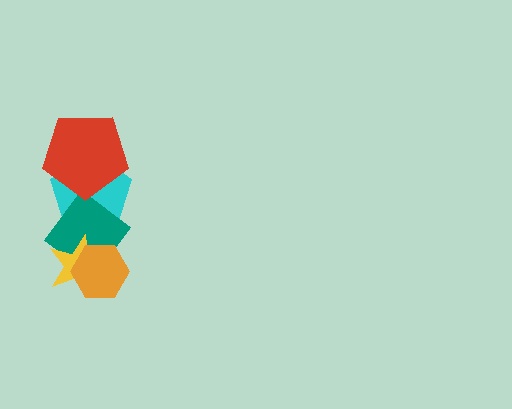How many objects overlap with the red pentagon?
2 objects overlap with the red pentagon.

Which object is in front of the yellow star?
The orange hexagon is in front of the yellow star.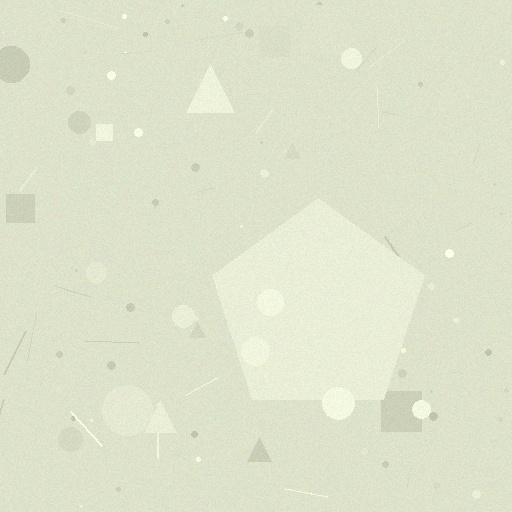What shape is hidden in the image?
A pentagon is hidden in the image.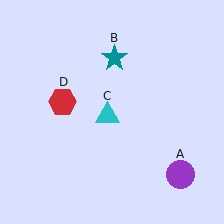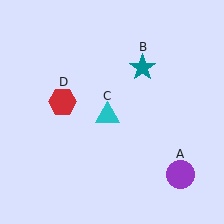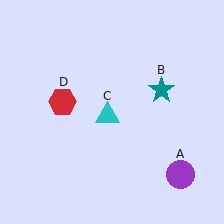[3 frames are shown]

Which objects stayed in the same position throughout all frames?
Purple circle (object A) and cyan triangle (object C) and red hexagon (object D) remained stationary.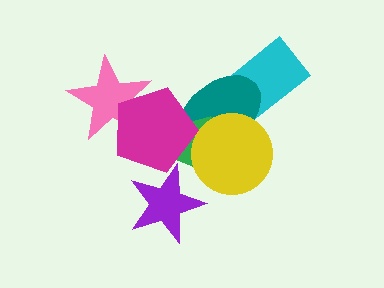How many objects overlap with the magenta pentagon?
4 objects overlap with the magenta pentagon.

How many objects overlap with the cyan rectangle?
1 object overlaps with the cyan rectangle.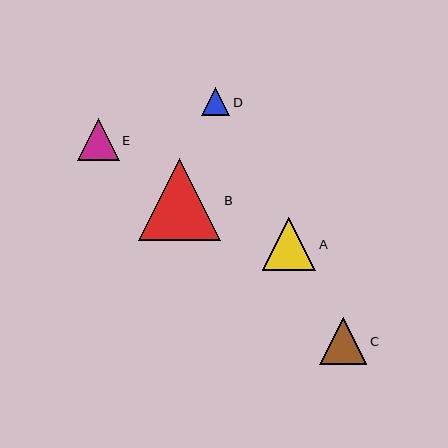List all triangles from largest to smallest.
From largest to smallest: B, A, C, E, D.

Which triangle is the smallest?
Triangle D is the smallest with a size of approximately 28 pixels.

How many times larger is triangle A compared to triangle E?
Triangle A is approximately 1.3 times the size of triangle E.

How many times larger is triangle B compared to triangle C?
Triangle B is approximately 1.8 times the size of triangle C.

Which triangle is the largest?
Triangle B is the largest with a size of approximately 82 pixels.